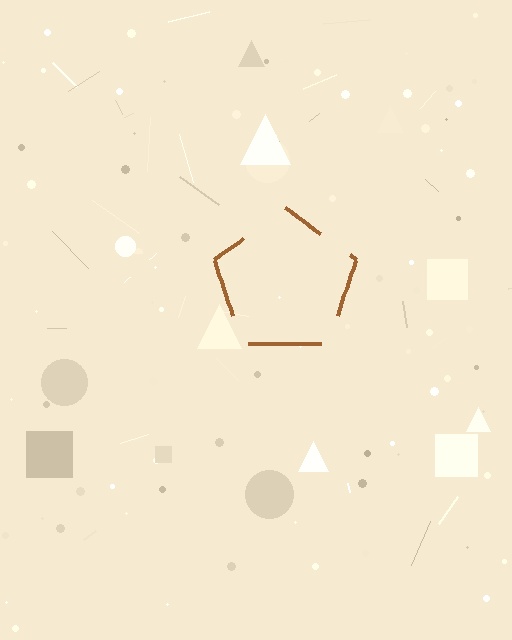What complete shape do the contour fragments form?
The contour fragments form a pentagon.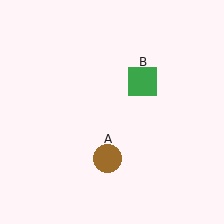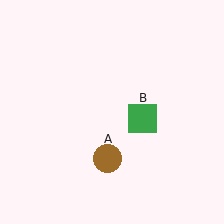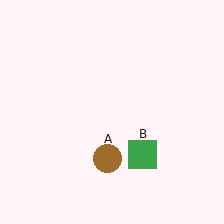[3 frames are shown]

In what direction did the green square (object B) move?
The green square (object B) moved down.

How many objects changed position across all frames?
1 object changed position: green square (object B).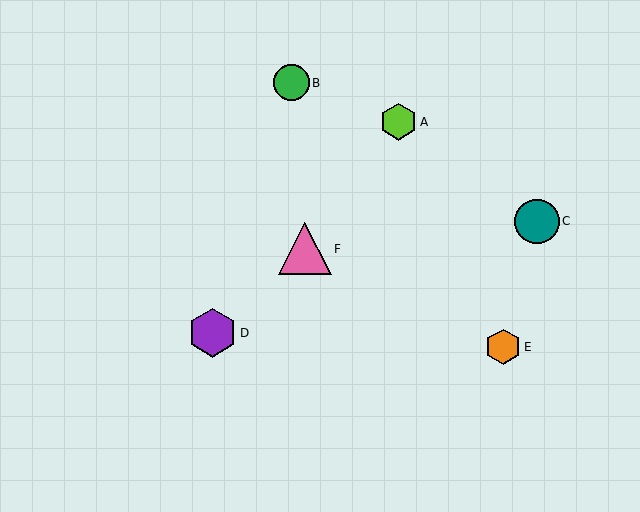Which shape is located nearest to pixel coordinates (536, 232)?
The teal circle (labeled C) at (537, 221) is nearest to that location.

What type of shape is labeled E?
Shape E is an orange hexagon.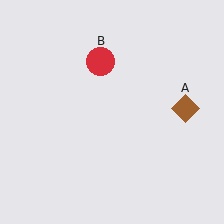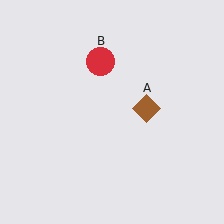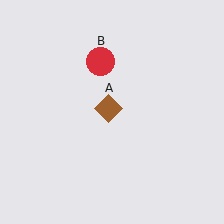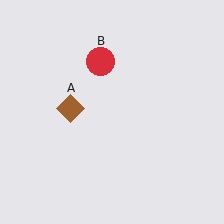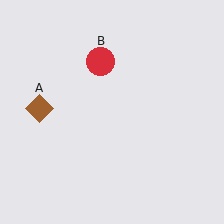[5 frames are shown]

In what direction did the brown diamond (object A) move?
The brown diamond (object A) moved left.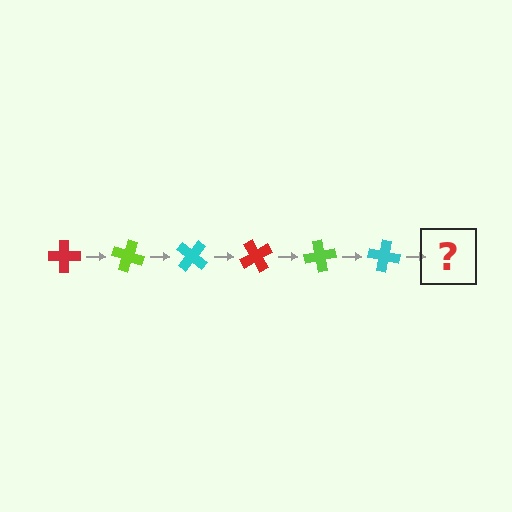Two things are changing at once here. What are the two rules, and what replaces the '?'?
The two rules are that it rotates 20 degrees each step and the color cycles through red, lime, and cyan. The '?' should be a red cross, rotated 120 degrees from the start.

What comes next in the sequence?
The next element should be a red cross, rotated 120 degrees from the start.